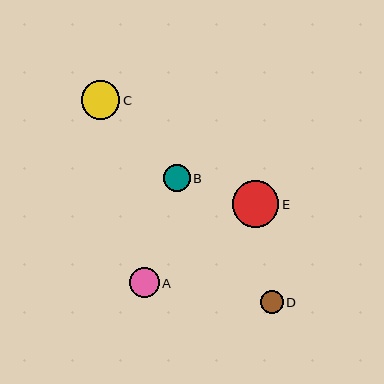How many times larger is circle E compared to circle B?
Circle E is approximately 1.8 times the size of circle B.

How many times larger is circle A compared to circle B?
Circle A is approximately 1.1 times the size of circle B.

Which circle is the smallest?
Circle D is the smallest with a size of approximately 23 pixels.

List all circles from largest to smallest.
From largest to smallest: E, C, A, B, D.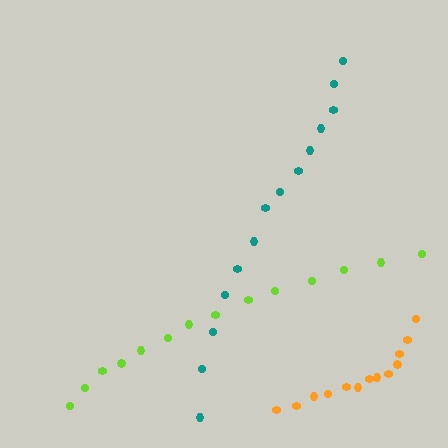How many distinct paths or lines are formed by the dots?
There are 3 distinct paths.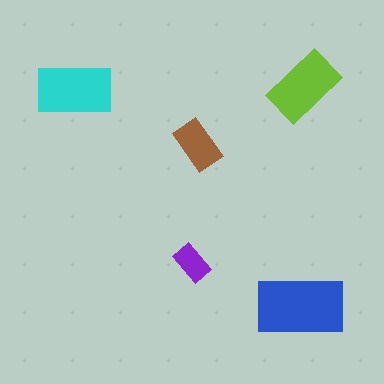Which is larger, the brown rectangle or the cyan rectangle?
The cyan one.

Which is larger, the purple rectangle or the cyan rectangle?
The cyan one.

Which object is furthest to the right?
The lime rectangle is rightmost.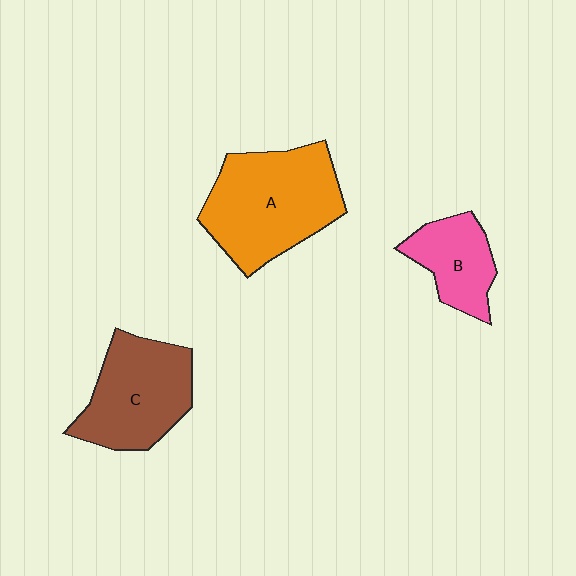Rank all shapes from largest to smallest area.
From largest to smallest: A (orange), C (brown), B (pink).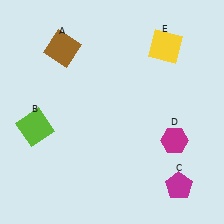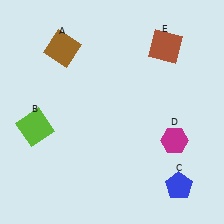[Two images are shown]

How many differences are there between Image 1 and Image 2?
There are 2 differences between the two images.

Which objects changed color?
C changed from magenta to blue. E changed from yellow to brown.